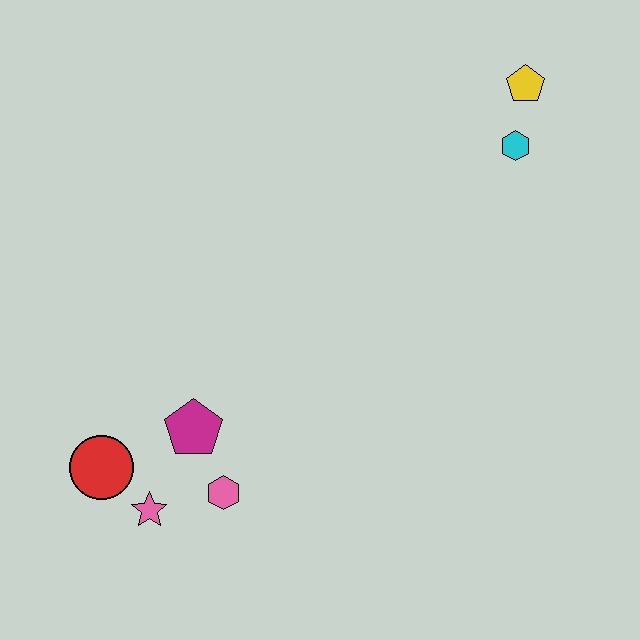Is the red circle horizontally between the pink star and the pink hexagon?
No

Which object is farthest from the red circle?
The yellow pentagon is farthest from the red circle.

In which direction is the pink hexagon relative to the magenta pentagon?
The pink hexagon is below the magenta pentagon.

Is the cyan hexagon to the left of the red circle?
No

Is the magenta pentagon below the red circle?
No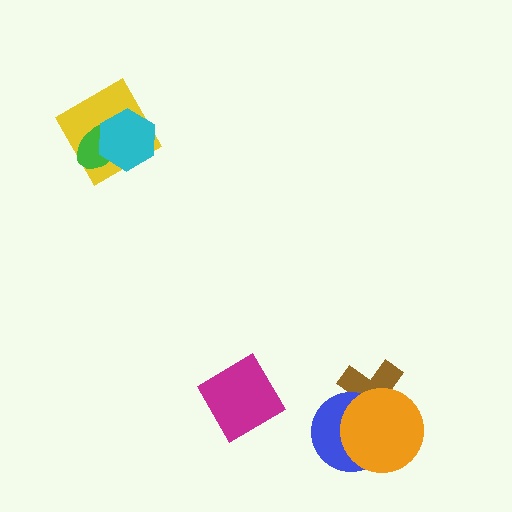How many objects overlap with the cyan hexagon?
2 objects overlap with the cyan hexagon.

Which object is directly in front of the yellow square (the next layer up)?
The green ellipse is directly in front of the yellow square.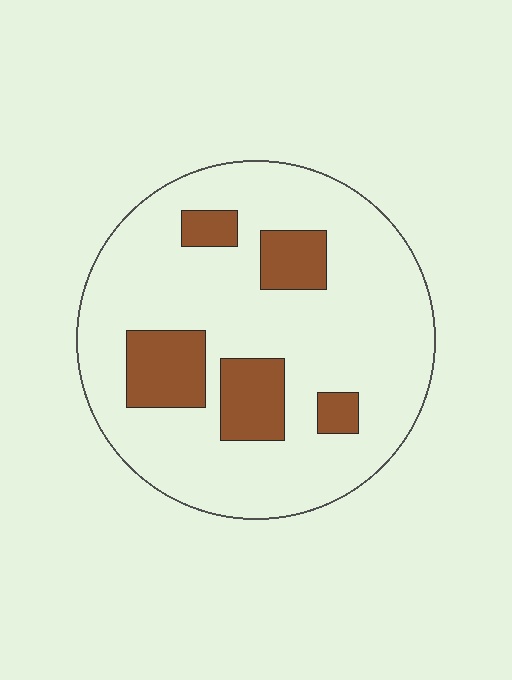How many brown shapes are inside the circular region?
5.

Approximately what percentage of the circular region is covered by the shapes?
Approximately 20%.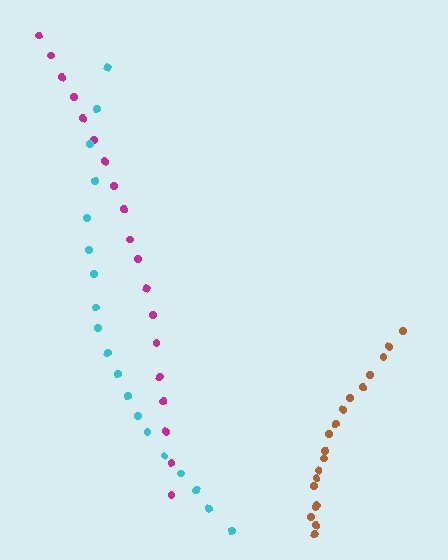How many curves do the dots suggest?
There are 3 distinct paths.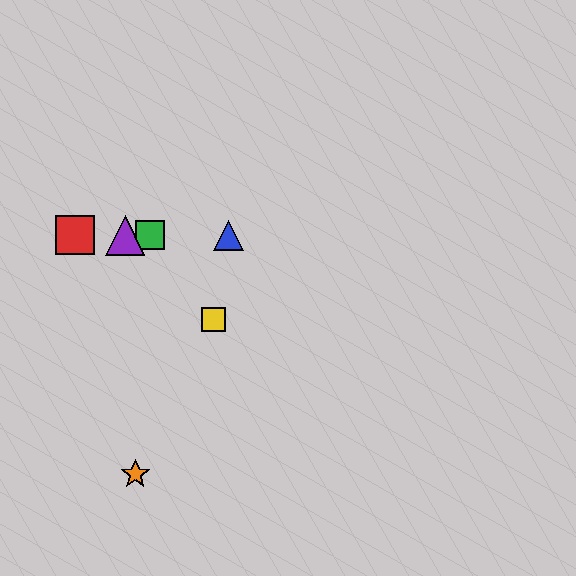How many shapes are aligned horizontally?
4 shapes (the red square, the blue triangle, the green square, the purple triangle) are aligned horizontally.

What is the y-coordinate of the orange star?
The orange star is at y≈474.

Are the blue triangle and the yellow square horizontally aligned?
No, the blue triangle is at y≈235 and the yellow square is at y≈320.